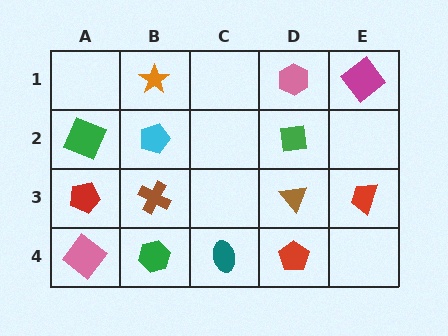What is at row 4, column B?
A green hexagon.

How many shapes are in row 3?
4 shapes.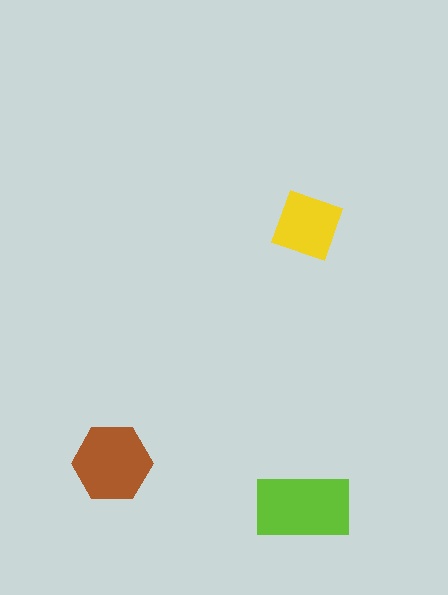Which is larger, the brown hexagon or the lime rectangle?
The lime rectangle.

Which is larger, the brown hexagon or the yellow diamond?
The brown hexagon.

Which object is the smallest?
The yellow diamond.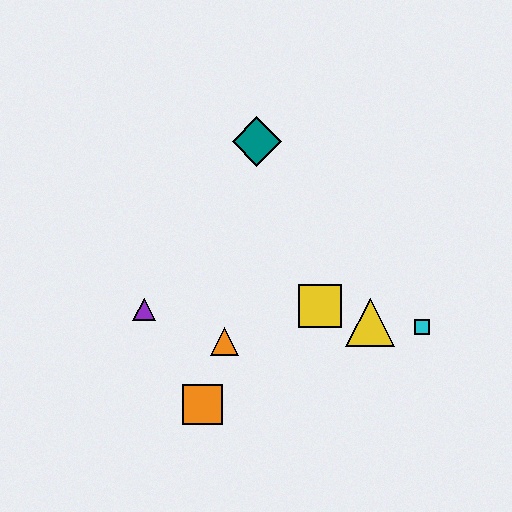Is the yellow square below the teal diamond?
Yes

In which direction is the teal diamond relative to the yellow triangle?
The teal diamond is above the yellow triangle.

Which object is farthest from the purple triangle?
The cyan square is farthest from the purple triangle.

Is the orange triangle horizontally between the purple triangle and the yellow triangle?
Yes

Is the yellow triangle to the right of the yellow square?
Yes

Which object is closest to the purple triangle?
The orange triangle is closest to the purple triangle.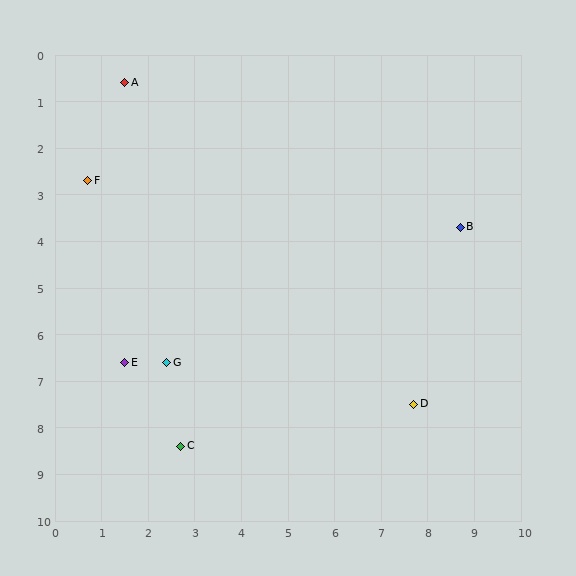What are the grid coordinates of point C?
Point C is at approximately (2.7, 8.4).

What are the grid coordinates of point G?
Point G is at approximately (2.4, 6.6).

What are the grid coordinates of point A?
Point A is at approximately (1.5, 0.6).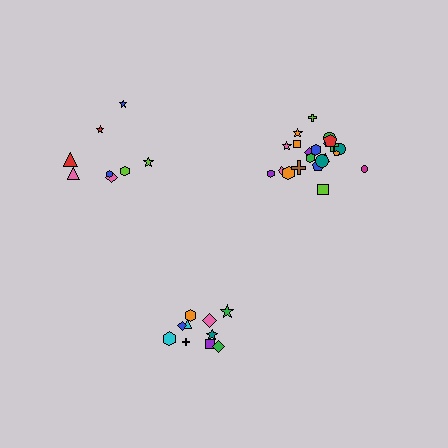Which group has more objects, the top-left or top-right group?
The top-right group.